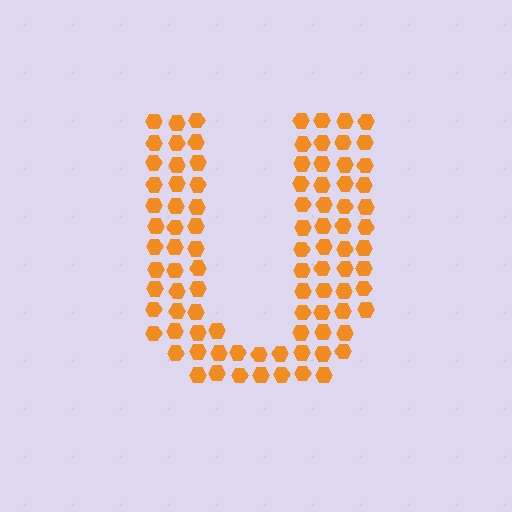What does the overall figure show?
The overall figure shows the letter U.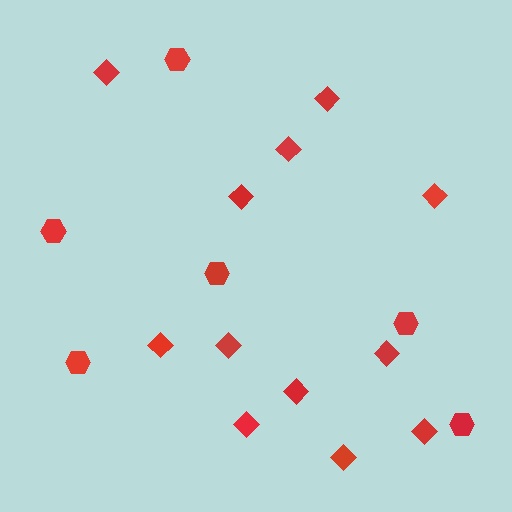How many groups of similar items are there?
There are 2 groups: one group of diamonds (12) and one group of hexagons (6).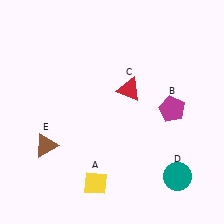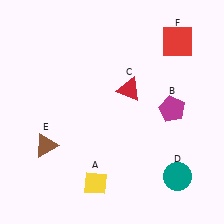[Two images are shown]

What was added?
A red square (F) was added in Image 2.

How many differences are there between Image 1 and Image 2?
There is 1 difference between the two images.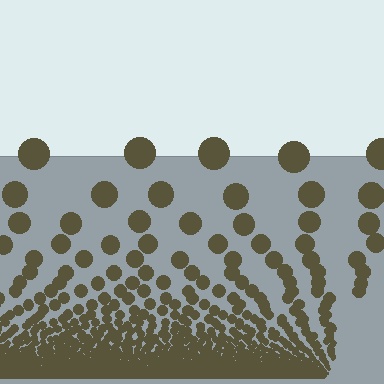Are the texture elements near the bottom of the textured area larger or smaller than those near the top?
Smaller. The gradient is inverted — elements near the bottom are smaller and denser.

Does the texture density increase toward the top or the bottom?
Density increases toward the bottom.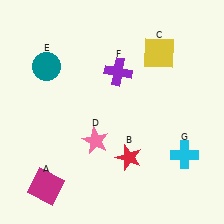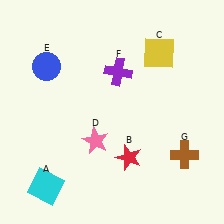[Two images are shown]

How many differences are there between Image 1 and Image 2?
There are 3 differences between the two images.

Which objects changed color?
A changed from magenta to cyan. E changed from teal to blue. G changed from cyan to brown.